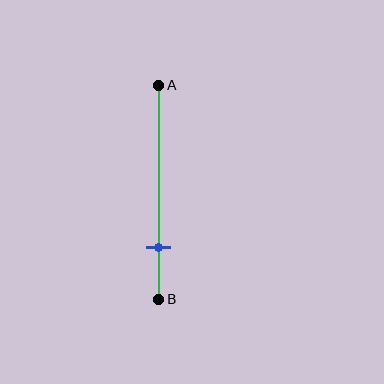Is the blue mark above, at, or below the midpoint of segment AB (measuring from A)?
The blue mark is below the midpoint of segment AB.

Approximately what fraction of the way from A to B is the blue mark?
The blue mark is approximately 75% of the way from A to B.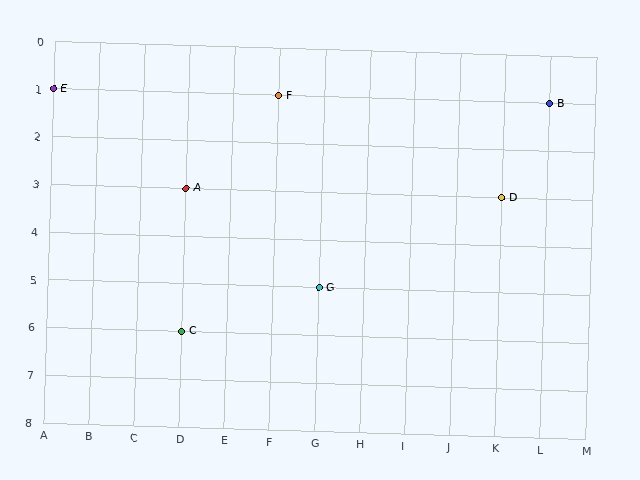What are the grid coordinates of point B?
Point B is at grid coordinates (L, 1).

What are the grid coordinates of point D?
Point D is at grid coordinates (K, 3).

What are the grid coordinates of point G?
Point G is at grid coordinates (G, 5).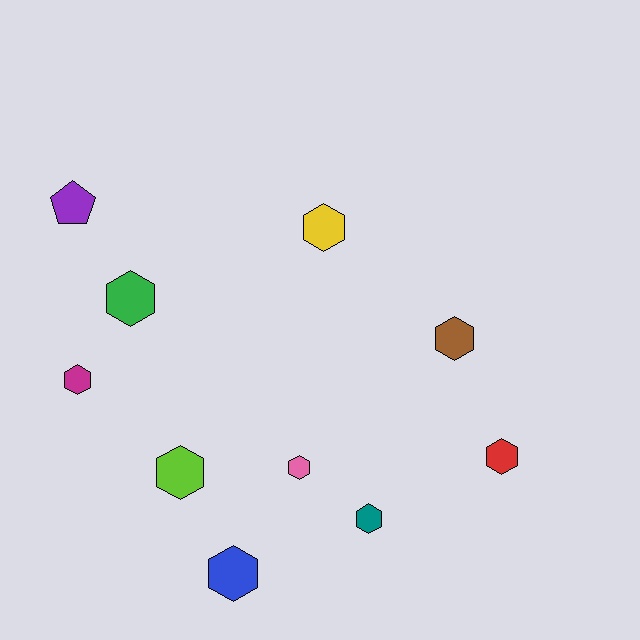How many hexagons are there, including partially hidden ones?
There are 9 hexagons.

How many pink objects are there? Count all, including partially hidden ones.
There is 1 pink object.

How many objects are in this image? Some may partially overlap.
There are 10 objects.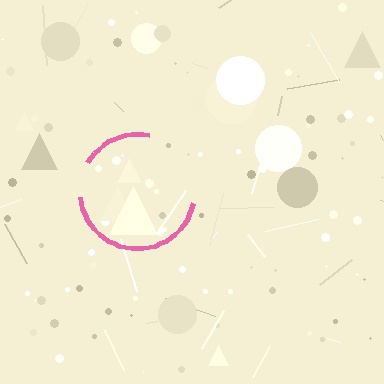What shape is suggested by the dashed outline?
The dashed outline suggests a circle.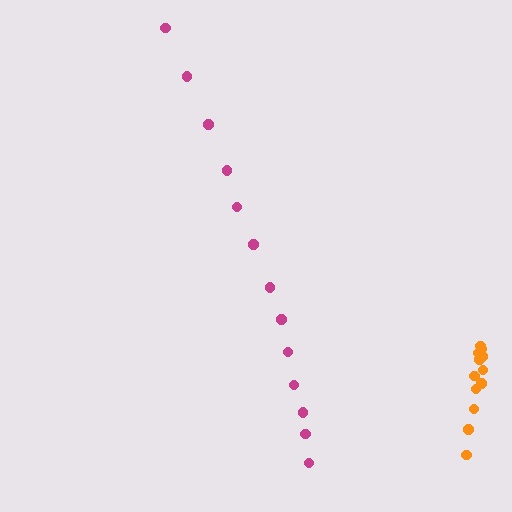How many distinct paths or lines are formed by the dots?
There are 2 distinct paths.